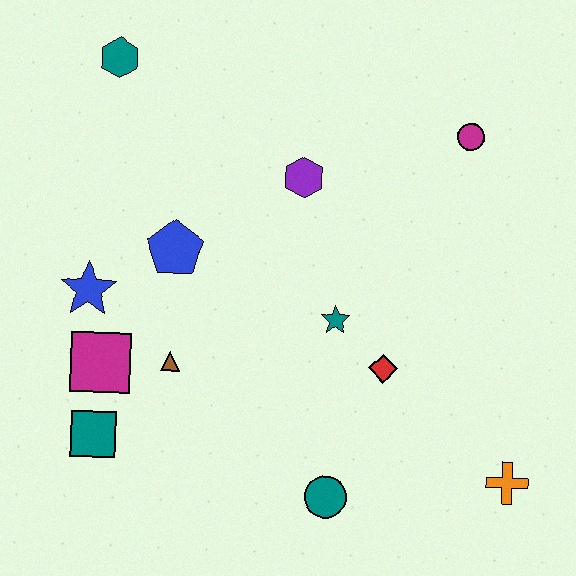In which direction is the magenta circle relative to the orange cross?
The magenta circle is above the orange cross.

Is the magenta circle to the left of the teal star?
No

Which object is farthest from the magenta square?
The magenta circle is farthest from the magenta square.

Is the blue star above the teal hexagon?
No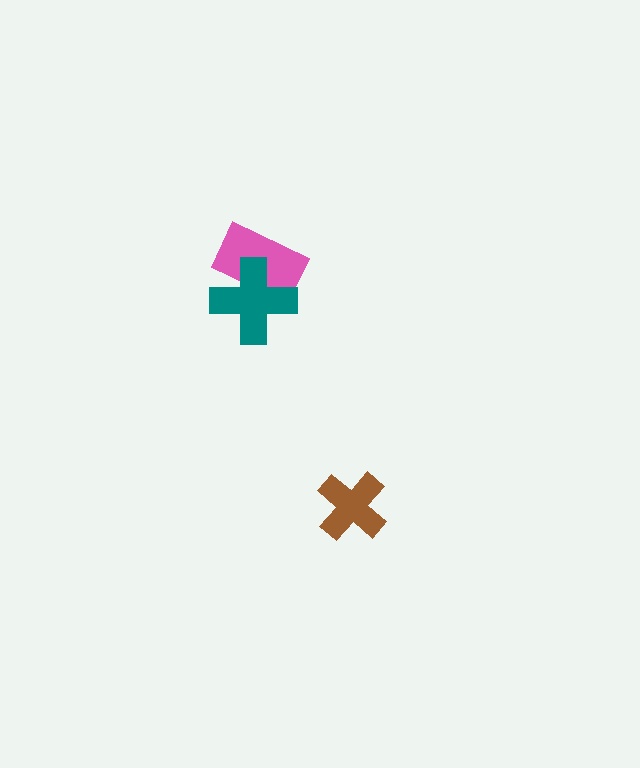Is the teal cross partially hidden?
No, no other shape covers it.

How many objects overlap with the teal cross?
1 object overlaps with the teal cross.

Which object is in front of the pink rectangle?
The teal cross is in front of the pink rectangle.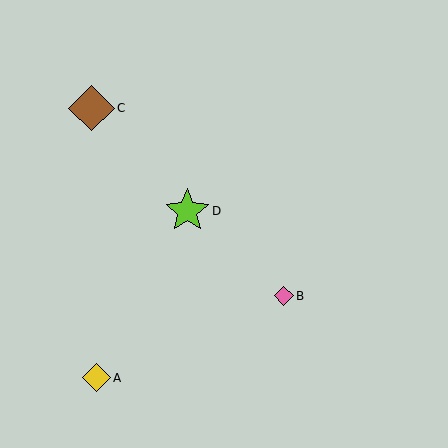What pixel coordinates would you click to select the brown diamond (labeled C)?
Click at (92, 108) to select the brown diamond C.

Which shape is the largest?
The brown diamond (labeled C) is the largest.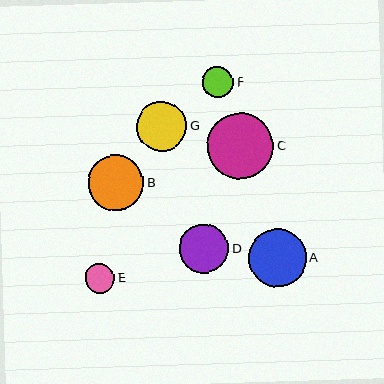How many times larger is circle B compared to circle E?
Circle B is approximately 1.9 times the size of circle E.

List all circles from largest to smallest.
From largest to smallest: C, A, B, G, D, F, E.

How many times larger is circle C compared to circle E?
Circle C is approximately 2.2 times the size of circle E.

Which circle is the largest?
Circle C is the largest with a size of approximately 66 pixels.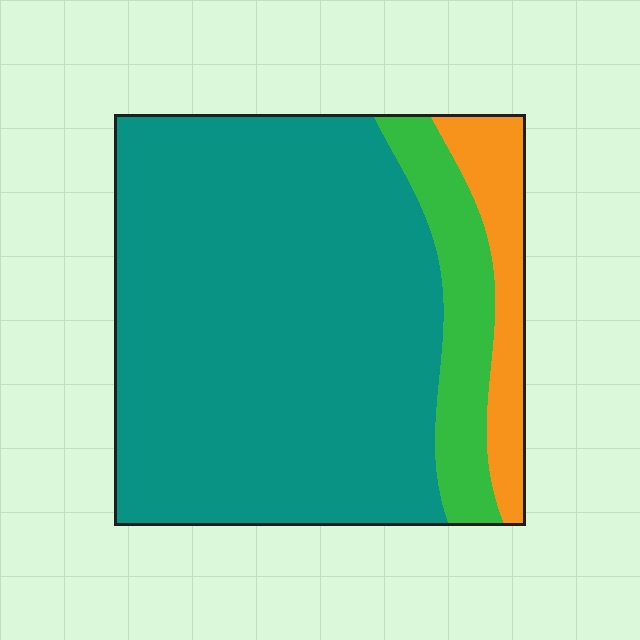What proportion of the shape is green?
Green covers 13% of the shape.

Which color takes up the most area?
Teal, at roughly 75%.